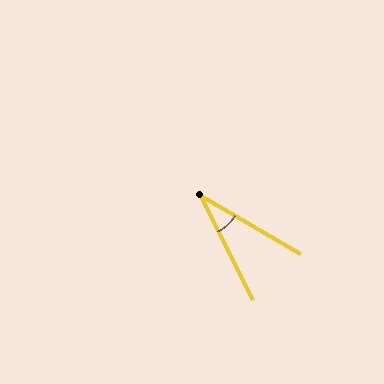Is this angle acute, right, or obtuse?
It is acute.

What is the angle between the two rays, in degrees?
Approximately 33 degrees.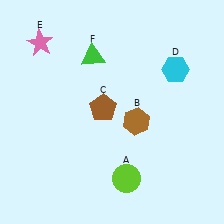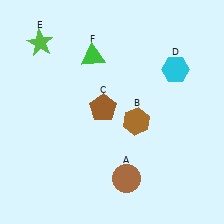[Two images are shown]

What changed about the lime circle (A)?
In Image 1, A is lime. In Image 2, it changed to brown.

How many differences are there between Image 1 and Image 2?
There are 2 differences between the two images.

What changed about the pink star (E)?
In Image 1, E is pink. In Image 2, it changed to lime.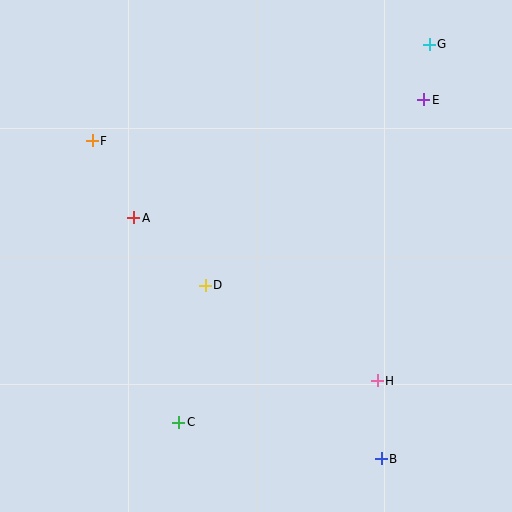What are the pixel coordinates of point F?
Point F is at (92, 141).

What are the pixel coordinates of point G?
Point G is at (429, 44).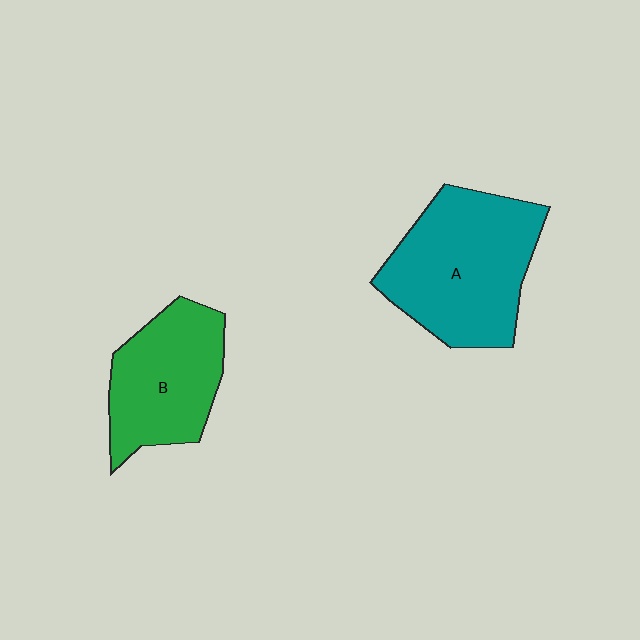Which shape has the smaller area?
Shape B (green).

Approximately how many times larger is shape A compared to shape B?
Approximately 1.4 times.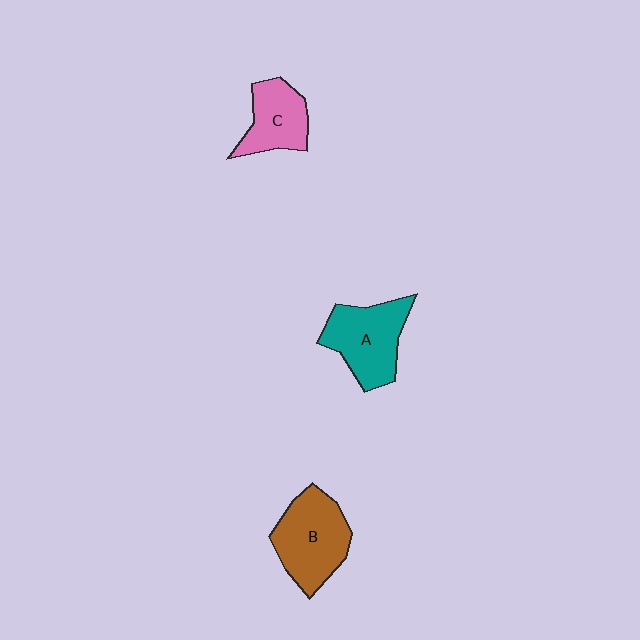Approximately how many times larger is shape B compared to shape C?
Approximately 1.4 times.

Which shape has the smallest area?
Shape C (pink).